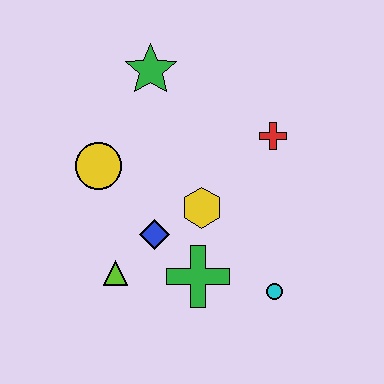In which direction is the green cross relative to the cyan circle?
The green cross is to the left of the cyan circle.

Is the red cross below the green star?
Yes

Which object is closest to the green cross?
The blue diamond is closest to the green cross.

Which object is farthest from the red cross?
The lime triangle is farthest from the red cross.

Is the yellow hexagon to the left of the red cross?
Yes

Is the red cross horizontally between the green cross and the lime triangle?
No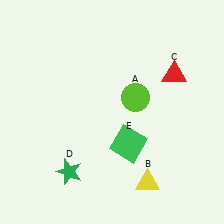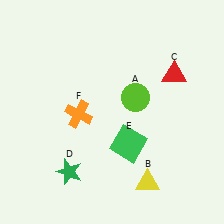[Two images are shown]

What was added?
An orange cross (F) was added in Image 2.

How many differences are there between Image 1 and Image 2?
There is 1 difference between the two images.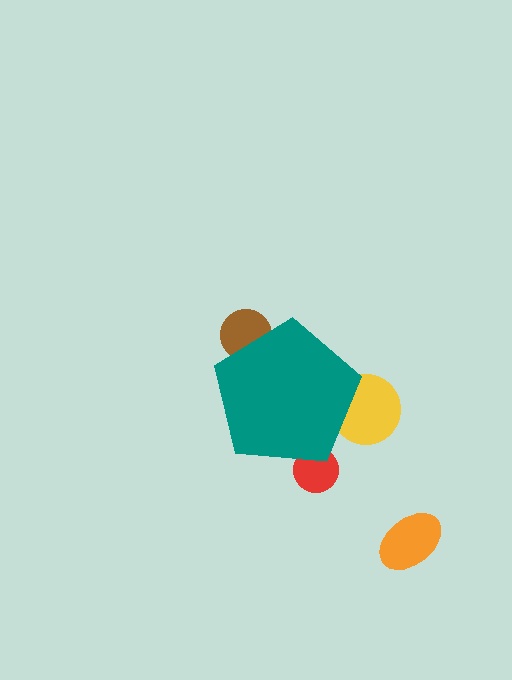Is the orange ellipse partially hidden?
No, the orange ellipse is fully visible.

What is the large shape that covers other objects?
A teal pentagon.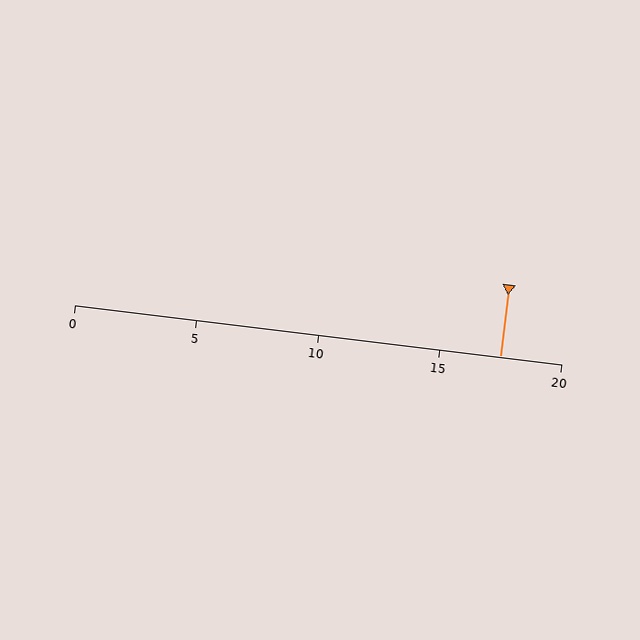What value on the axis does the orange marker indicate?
The marker indicates approximately 17.5.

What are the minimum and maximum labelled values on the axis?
The axis runs from 0 to 20.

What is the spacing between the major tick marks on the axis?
The major ticks are spaced 5 apart.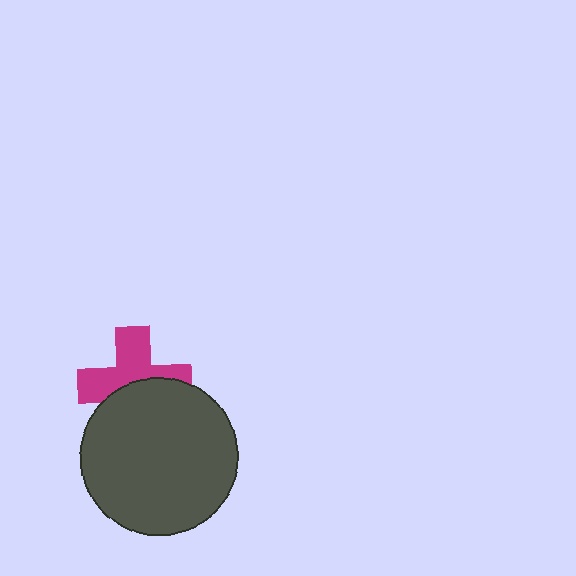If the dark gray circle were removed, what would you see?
You would see the complete magenta cross.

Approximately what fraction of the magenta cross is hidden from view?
Roughly 44% of the magenta cross is hidden behind the dark gray circle.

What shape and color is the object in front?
The object in front is a dark gray circle.